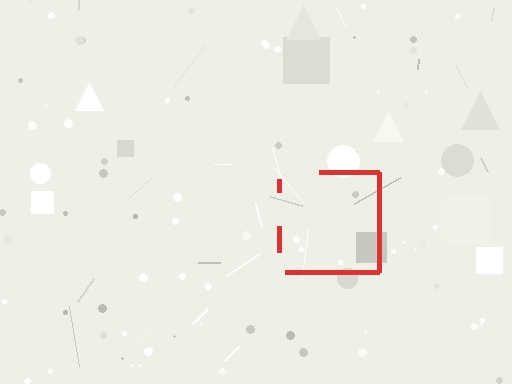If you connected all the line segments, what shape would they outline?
They would outline a square.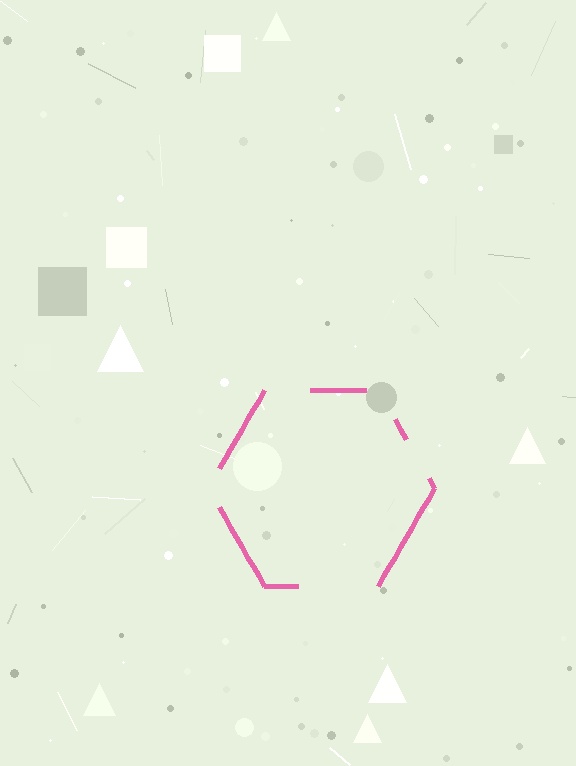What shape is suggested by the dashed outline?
The dashed outline suggests a hexagon.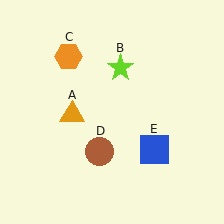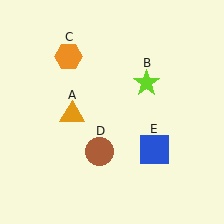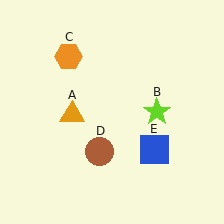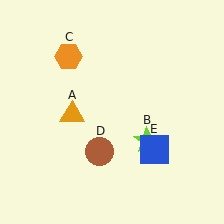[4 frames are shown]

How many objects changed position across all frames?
1 object changed position: lime star (object B).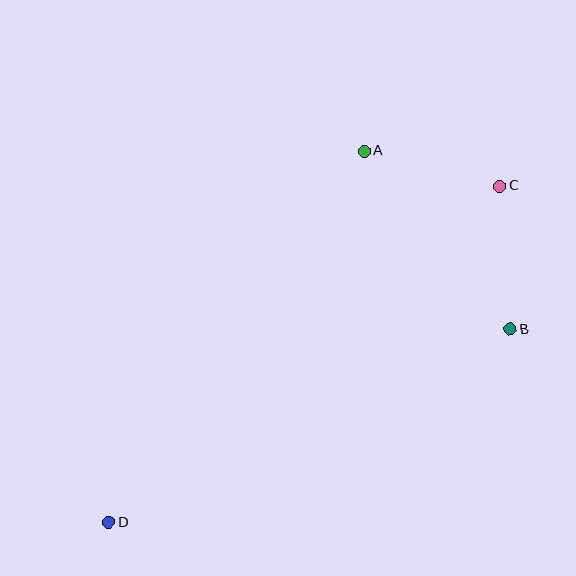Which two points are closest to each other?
Points A and C are closest to each other.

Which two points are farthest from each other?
Points C and D are farthest from each other.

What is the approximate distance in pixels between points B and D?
The distance between B and D is approximately 446 pixels.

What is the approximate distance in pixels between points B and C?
The distance between B and C is approximately 144 pixels.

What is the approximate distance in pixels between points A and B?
The distance between A and B is approximately 230 pixels.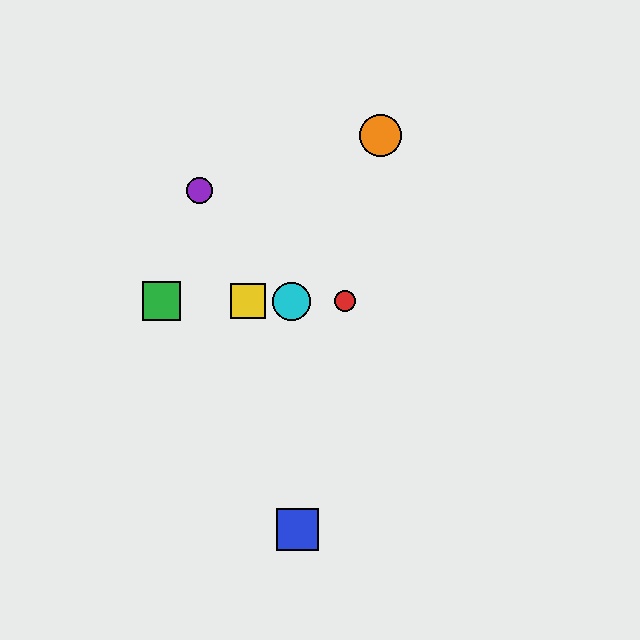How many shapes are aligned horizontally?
4 shapes (the red circle, the green square, the yellow square, the cyan circle) are aligned horizontally.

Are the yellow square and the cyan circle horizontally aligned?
Yes, both are at y≈301.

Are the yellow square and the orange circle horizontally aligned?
No, the yellow square is at y≈301 and the orange circle is at y≈135.